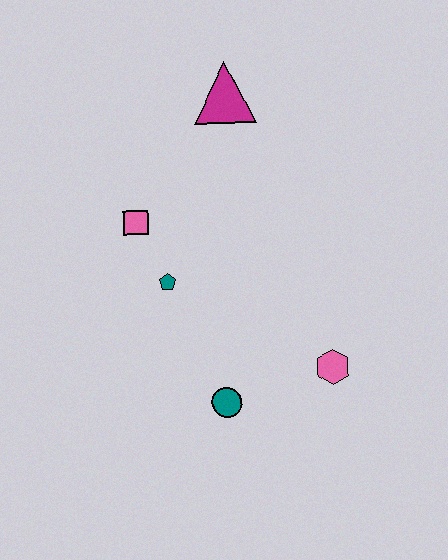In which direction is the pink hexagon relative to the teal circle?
The pink hexagon is to the right of the teal circle.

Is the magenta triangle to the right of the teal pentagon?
Yes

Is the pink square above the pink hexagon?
Yes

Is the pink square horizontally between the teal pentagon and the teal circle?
No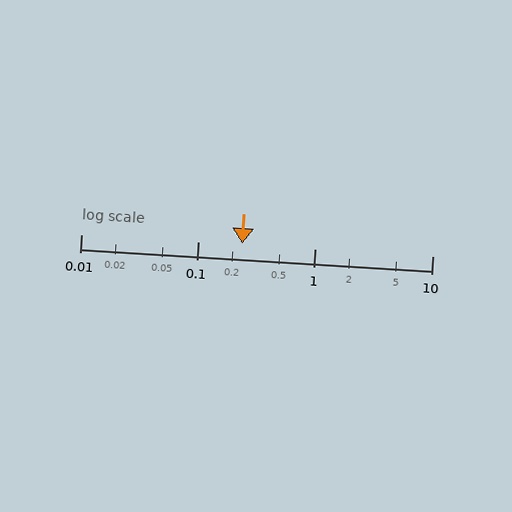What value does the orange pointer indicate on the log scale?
The pointer indicates approximately 0.24.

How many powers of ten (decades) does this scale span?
The scale spans 3 decades, from 0.01 to 10.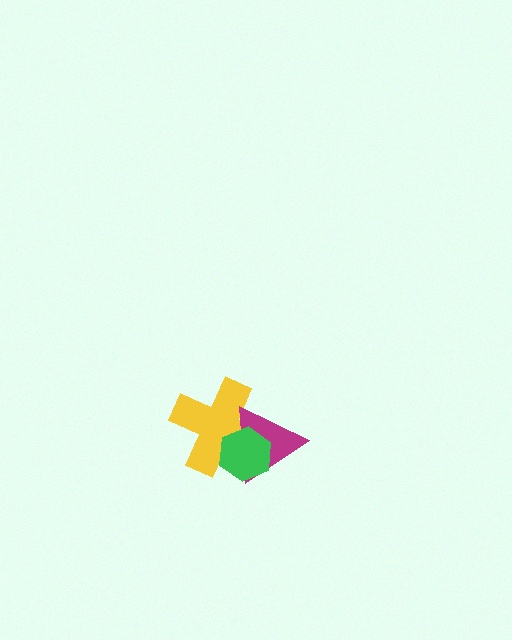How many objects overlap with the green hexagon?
2 objects overlap with the green hexagon.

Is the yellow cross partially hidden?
Yes, it is partially covered by another shape.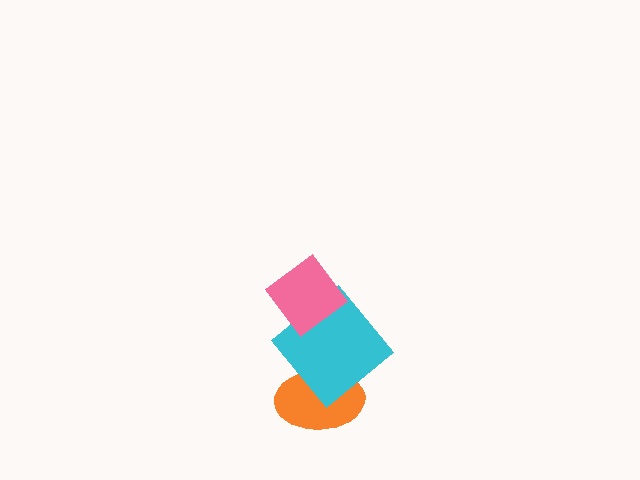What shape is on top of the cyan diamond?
The pink diamond is on top of the cyan diamond.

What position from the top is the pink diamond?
The pink diamond is 1st from the top.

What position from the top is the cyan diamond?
The cyan diamond is 2nd from the top.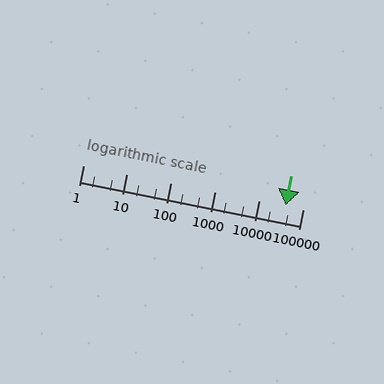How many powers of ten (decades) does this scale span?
The scale spans 5 decades, from 1 to 100000.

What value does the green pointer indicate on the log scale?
The pointer indicates approximately 40000.